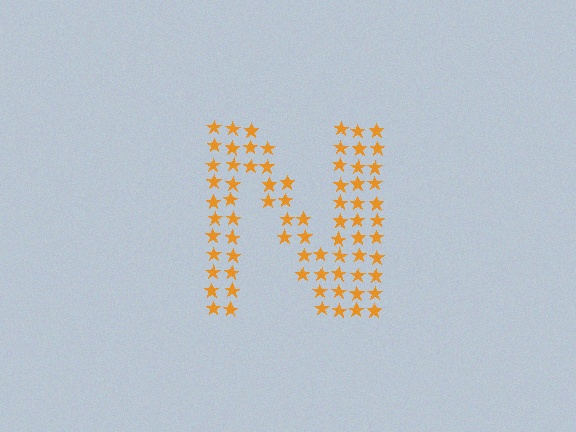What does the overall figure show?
The overall figure shows the letter N.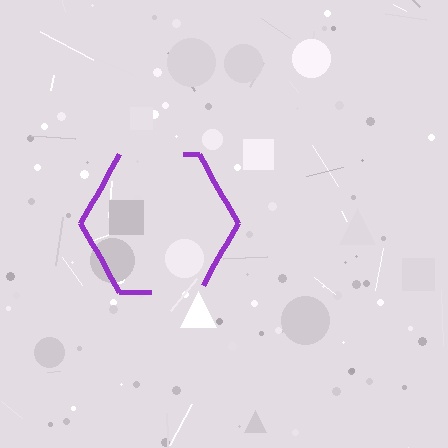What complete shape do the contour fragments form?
The contour fragments form a hexagon.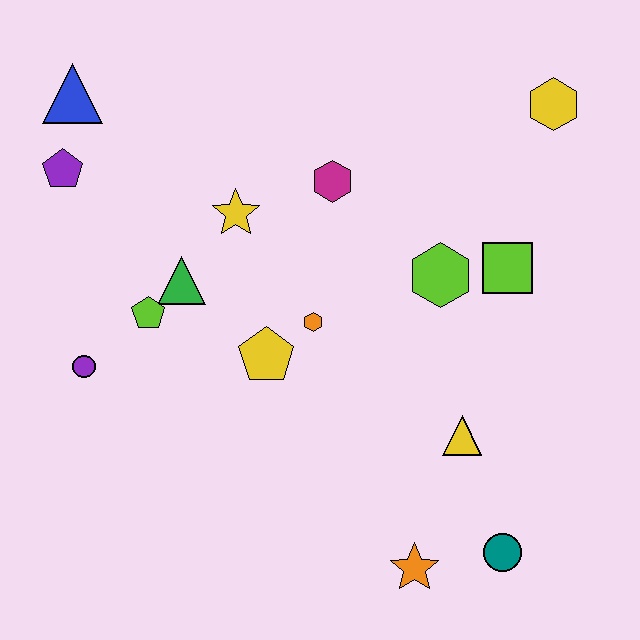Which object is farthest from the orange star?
The blue triangle is farthest from the orange star.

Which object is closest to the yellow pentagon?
The orange hexagon is closest to the yellow pentagon.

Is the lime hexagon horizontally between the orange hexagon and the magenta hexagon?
No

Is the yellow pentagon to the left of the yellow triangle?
Yes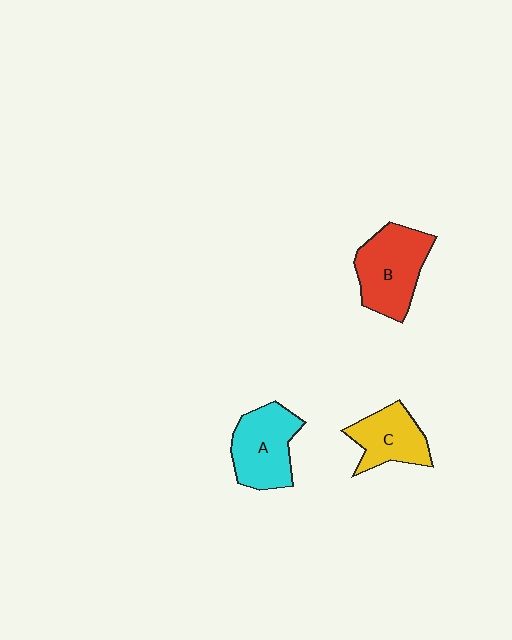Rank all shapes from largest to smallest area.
From largest to smallest: B (red), A (cyan), C (yellow).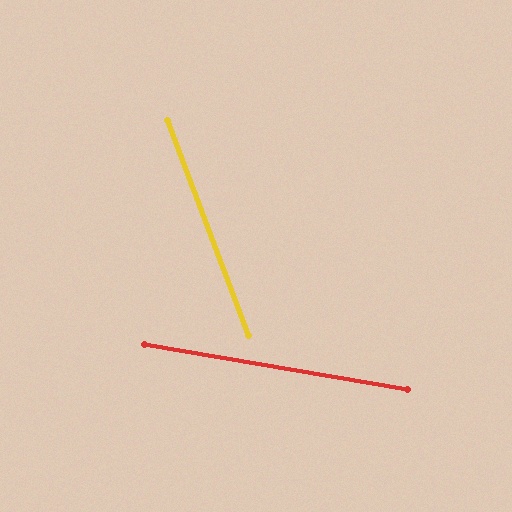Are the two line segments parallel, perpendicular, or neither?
Neither parallel nor perpendicular — they differ by about 60°.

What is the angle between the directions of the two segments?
Approximately 60 degrees.